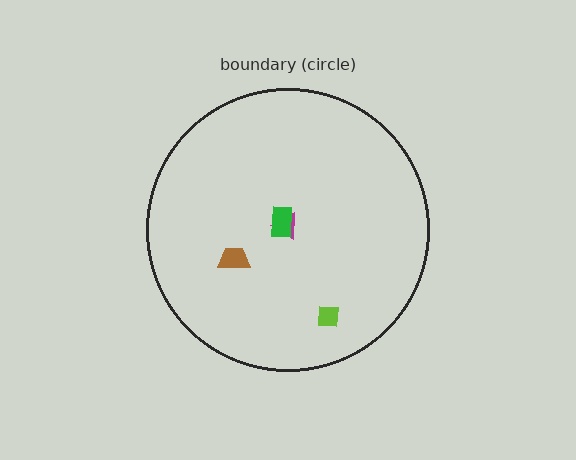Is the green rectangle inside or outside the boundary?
Inside.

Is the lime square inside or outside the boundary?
Inside.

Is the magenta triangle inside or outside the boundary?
Inside.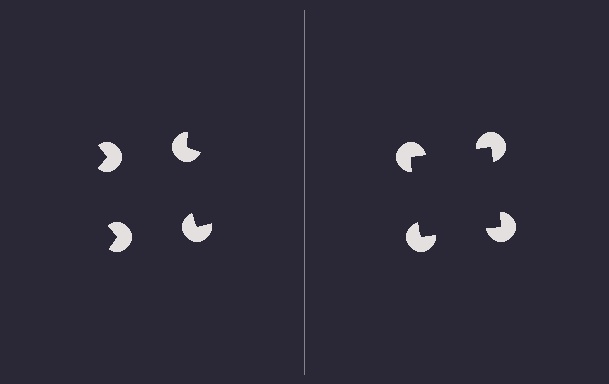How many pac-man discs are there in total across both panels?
8 — 4 on each side.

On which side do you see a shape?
An illusory square appears on the right side. On the left side the wedge cuts are rotated, so no coherent shape forms.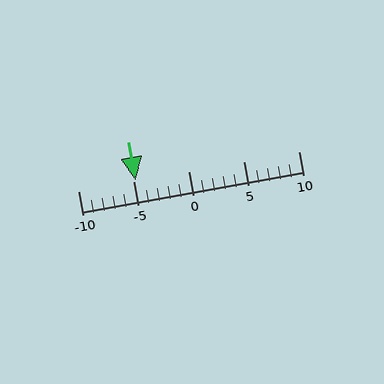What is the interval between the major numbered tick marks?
The major tick marks are spaced 5 units apart.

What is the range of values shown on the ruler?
The ruler shows values from -10 to 10.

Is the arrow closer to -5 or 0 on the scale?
The arrow is closer to -5.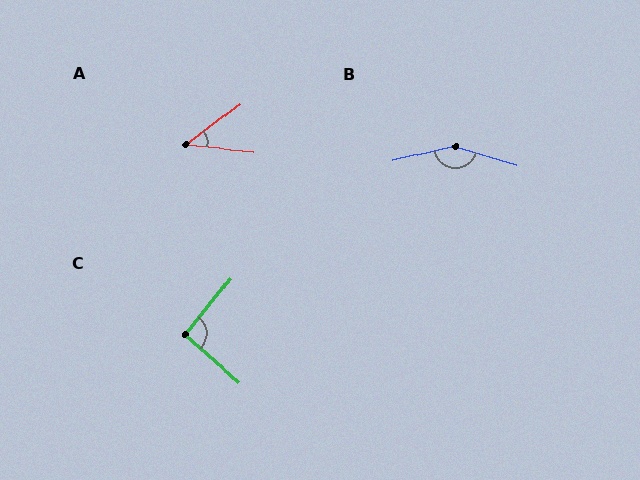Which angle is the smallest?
A, at approximately 42 degrees.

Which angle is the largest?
B, at approximately 149 degrees.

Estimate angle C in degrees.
Approximately 92 degrees.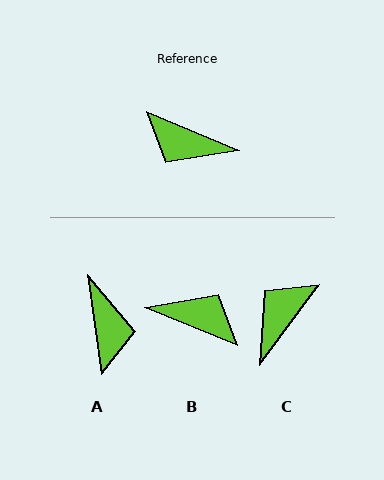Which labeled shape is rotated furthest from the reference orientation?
B, about 179 degrees away.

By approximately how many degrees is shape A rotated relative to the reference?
Approximately 122 degrees counter-clockwise.